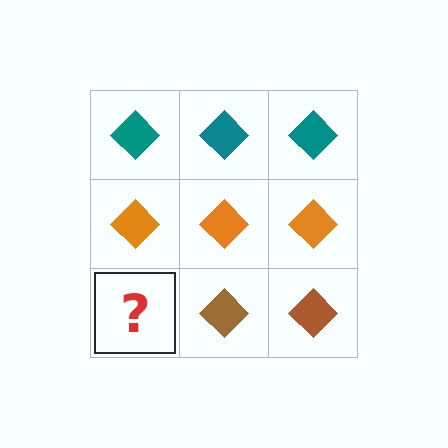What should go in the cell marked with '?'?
The missing cell should contain a brown diamond.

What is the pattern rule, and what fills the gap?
The rule is that each row has a consistent color. The gap should be filled with a brown diamond.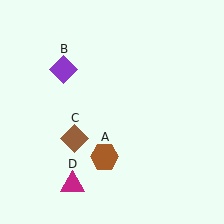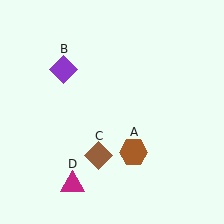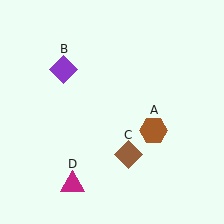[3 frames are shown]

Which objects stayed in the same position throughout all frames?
Purple diamond (object B) and magenta triangle (object D) remained stationary.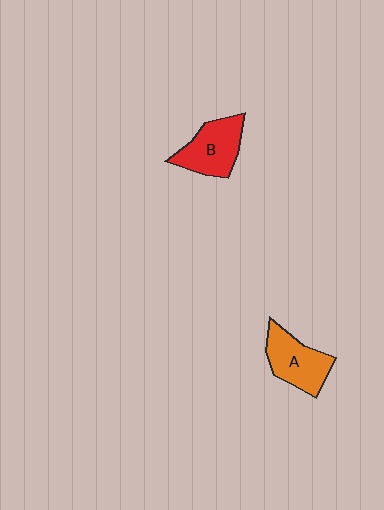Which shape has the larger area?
Shape B (red).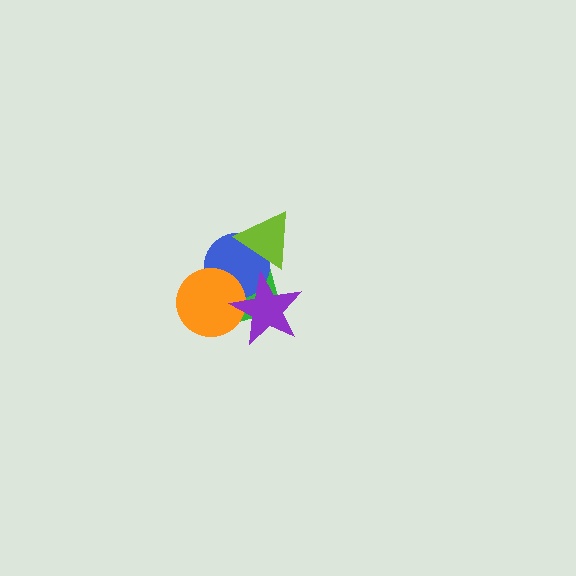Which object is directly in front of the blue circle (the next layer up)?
The orange circle is directly in front of the blue circle.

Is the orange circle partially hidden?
Yes, it is partially covered by another shape.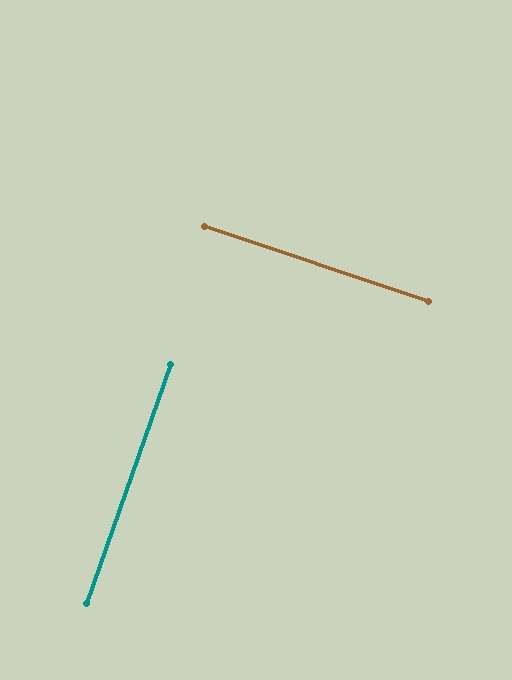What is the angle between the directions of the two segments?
Approximately 89 degrees.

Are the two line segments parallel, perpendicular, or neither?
Perpendicular — they meet at approximately 89°.